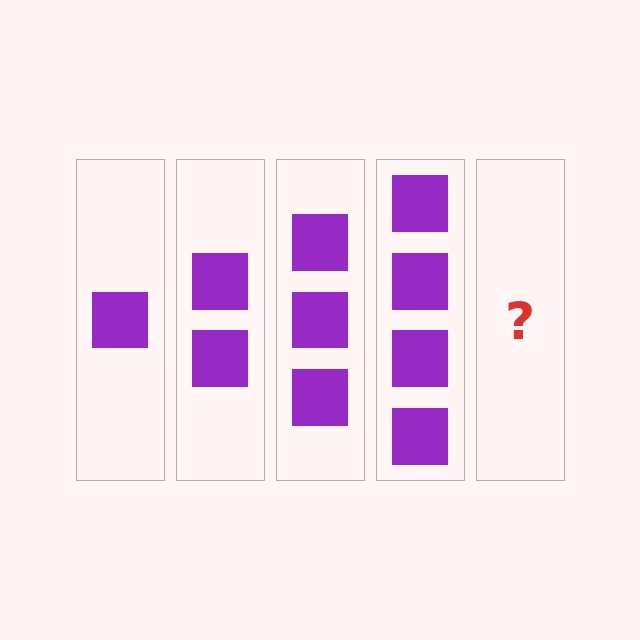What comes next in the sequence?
The next element should be 5 squares.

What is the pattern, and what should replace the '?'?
The pattern is that each step adds one more square. The '?' should be 5 squares.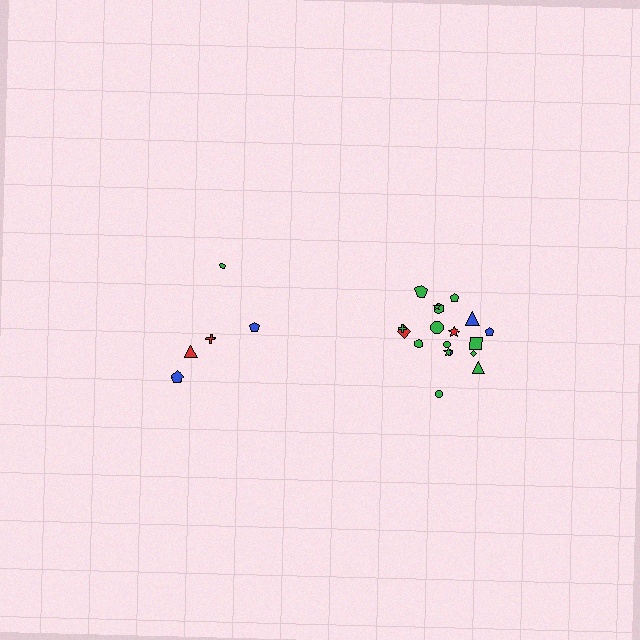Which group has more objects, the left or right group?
The right group.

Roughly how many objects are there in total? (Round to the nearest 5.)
Roughly 25 objects in total.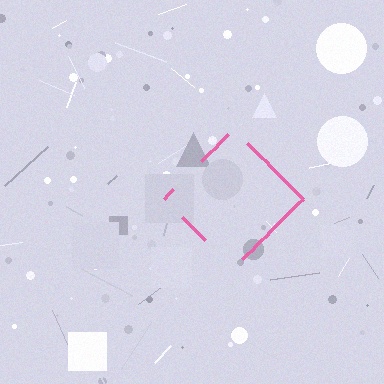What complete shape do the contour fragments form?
The contour fragments form a diamond.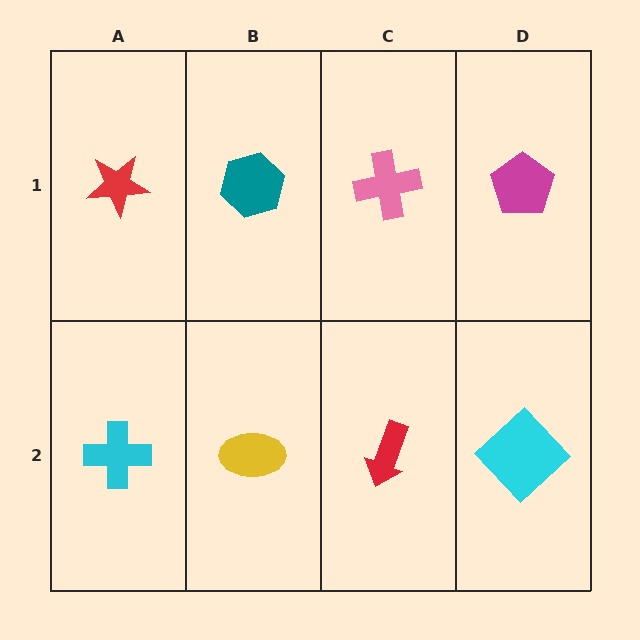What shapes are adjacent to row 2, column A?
A red star (row 1, column A), a yellow ellipse (row 2, column B).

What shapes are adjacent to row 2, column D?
A magenta pentagon (row 1, column D), a red arrow (row 2, column C).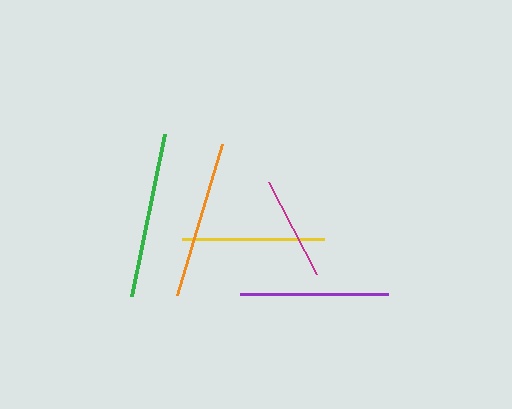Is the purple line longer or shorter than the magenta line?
The purple line is longer than the magenta line.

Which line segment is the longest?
The green line is the longest at approximately 166 pixels.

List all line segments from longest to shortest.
From longest to shortest: green, orange, purple, yellow, magenta.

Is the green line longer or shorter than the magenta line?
The green line is longer than the magenta line.